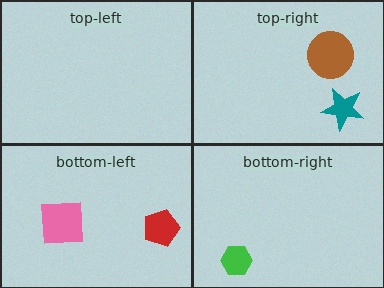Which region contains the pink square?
The bottom-left region.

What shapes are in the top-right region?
The teal star, the brown circle.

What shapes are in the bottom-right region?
The green hexagon.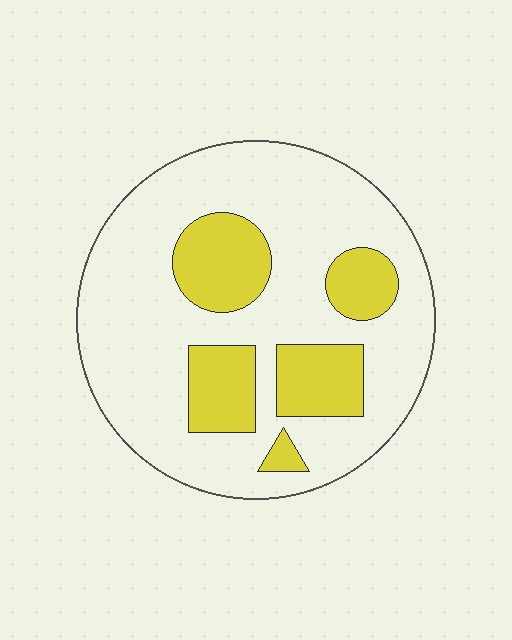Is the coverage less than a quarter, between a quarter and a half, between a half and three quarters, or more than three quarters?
Between a quarter and a half.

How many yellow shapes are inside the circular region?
5.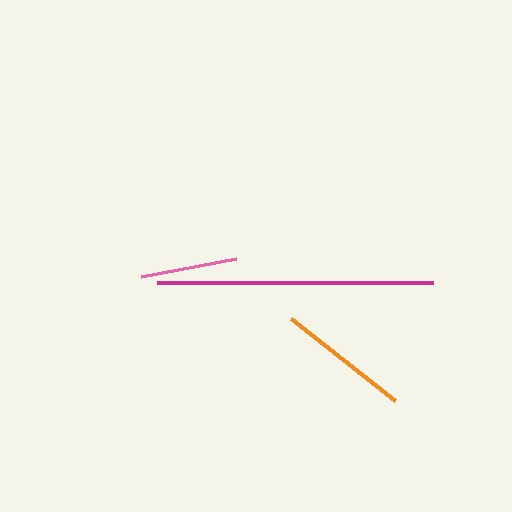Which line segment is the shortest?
The pink line is the shortest at approximately 96 pixels.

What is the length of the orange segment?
The orange segment is approximately 133 pixels long.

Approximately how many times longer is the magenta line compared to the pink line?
The magenta line is approximately 2.9 times the length of the pink line.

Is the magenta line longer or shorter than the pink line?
The magenta line is longer than the pink line.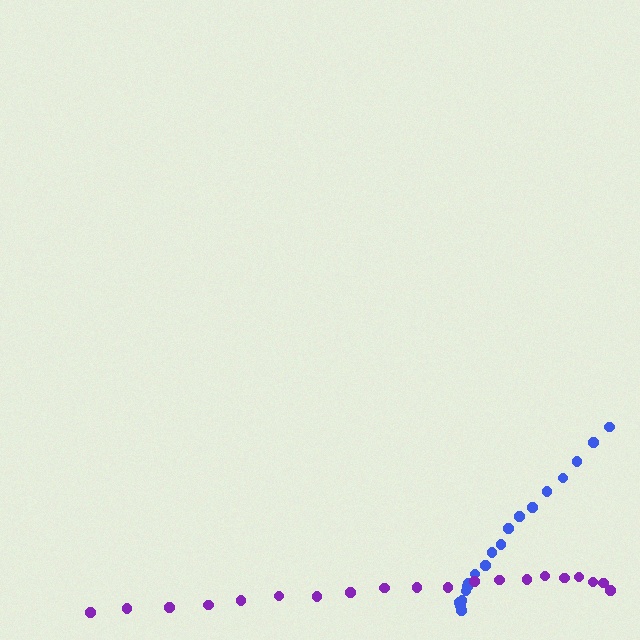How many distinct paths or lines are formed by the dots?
There are 2 distinct paths.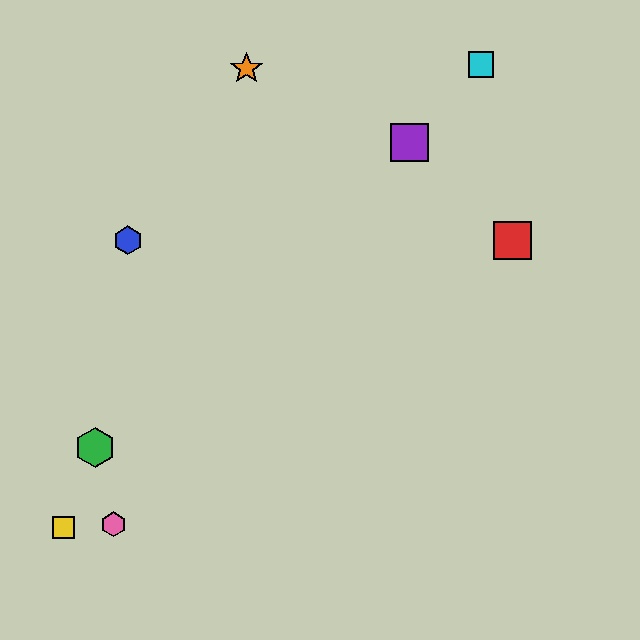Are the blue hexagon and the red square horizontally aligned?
Yes, both are at y≈240.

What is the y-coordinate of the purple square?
The purple square is at y≈142.